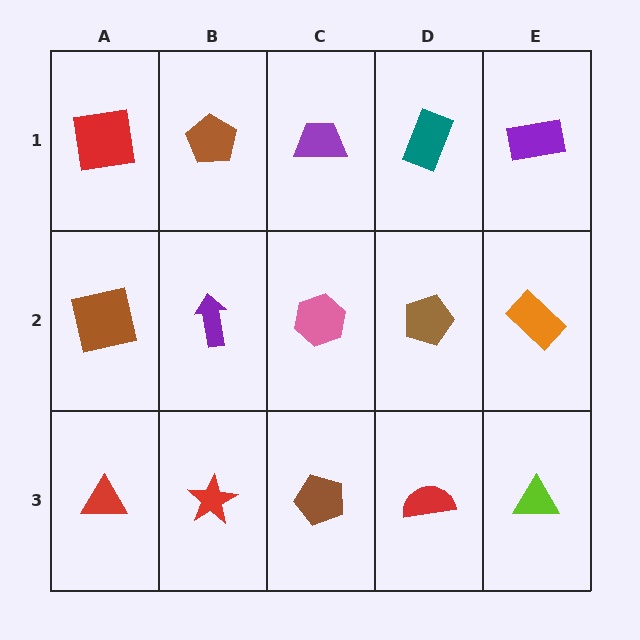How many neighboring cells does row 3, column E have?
2.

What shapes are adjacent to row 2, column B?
A brown pentagon (row 1, column B), a red star (row 3, column B), a brown square (row 2, column A), a pink hexagon (row 2, column C).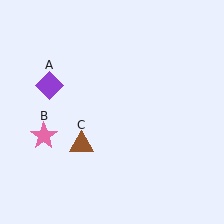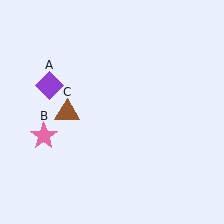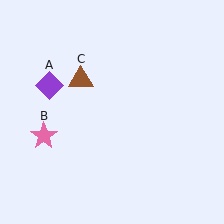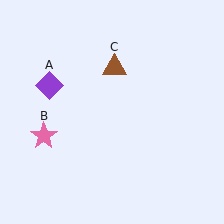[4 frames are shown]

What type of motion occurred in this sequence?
The brown triangle (object C) rotated clockwise around the center of the scene.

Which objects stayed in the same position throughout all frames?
Purple diamond (object A) and pink star (object B) remained stationary.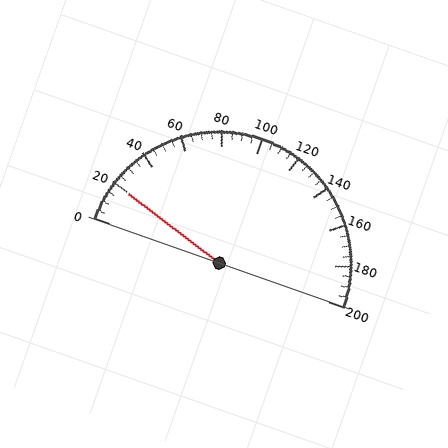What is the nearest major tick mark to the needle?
The nearest major tick mark is 20.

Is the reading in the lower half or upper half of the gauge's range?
The reading is in the lower half of the range (0 to 200).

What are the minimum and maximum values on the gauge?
The gauge ranges from 0 to 200.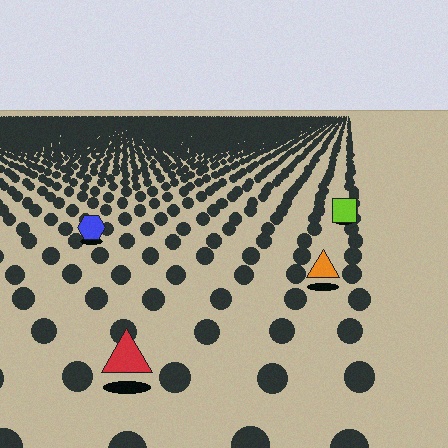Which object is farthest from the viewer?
The lime square is farthest from the viewer. It appears smaller and the ground texture around it is denser.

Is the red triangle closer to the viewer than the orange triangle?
Yes. The red triangle is closer — you can tell from the texture gradient: the ground texture is coarser near it.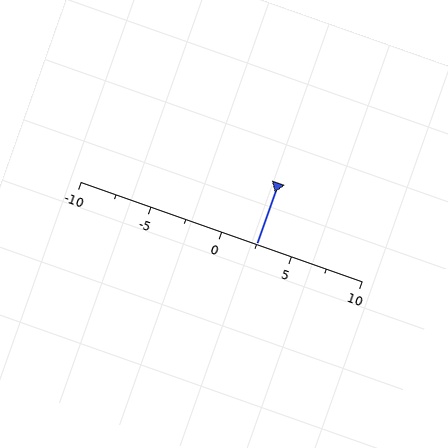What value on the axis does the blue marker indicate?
The marker indicates approximately 2.5.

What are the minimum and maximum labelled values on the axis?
The axis runs from -10 to 10.